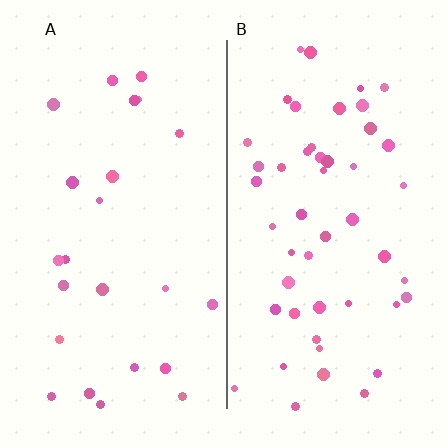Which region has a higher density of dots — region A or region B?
B (the right).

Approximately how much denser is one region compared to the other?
Approximately 2.1× — region B over region A.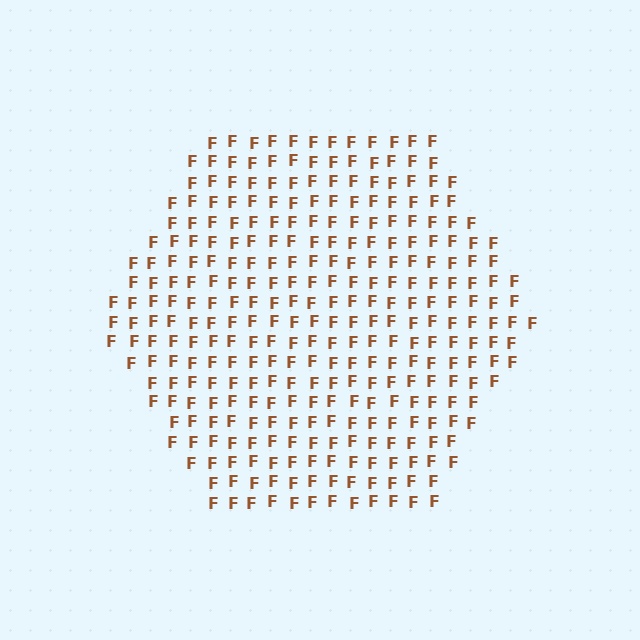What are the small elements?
The small elements are letter F's.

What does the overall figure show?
The overall figure shows a hexagon.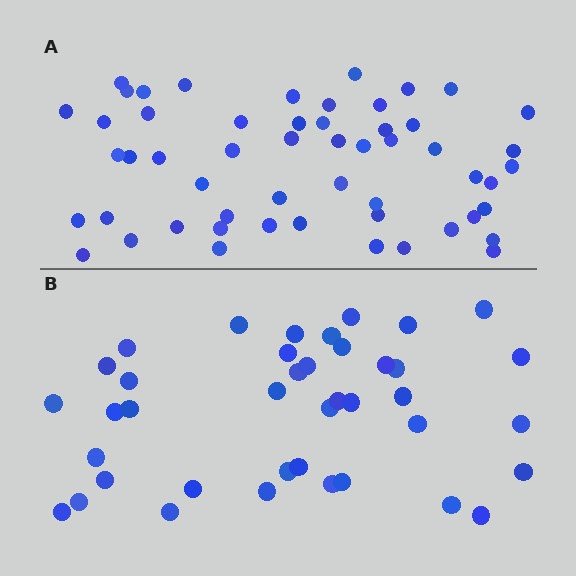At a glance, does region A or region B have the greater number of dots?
Region A (the top region) has more dots.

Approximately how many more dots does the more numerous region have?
Region A has approximately 15 more dots than region B.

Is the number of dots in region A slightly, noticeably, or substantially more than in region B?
Region A has noticeably more, but not dramatically so. The ratio is roughly 1.4 to 1.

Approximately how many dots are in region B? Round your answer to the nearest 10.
About 40 dots.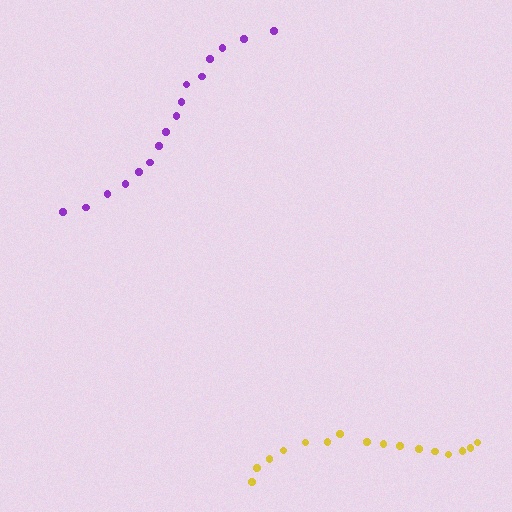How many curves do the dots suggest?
There are 2 distinct paths.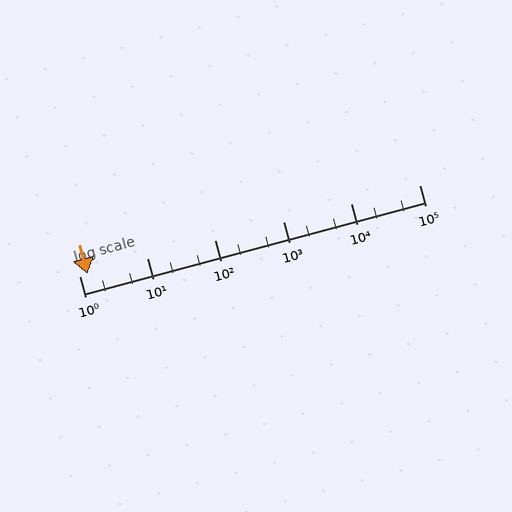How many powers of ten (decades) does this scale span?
The scale spans 5 decades, from 1 to 100000.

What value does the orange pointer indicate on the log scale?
The pointer indicates approximately 1.3.